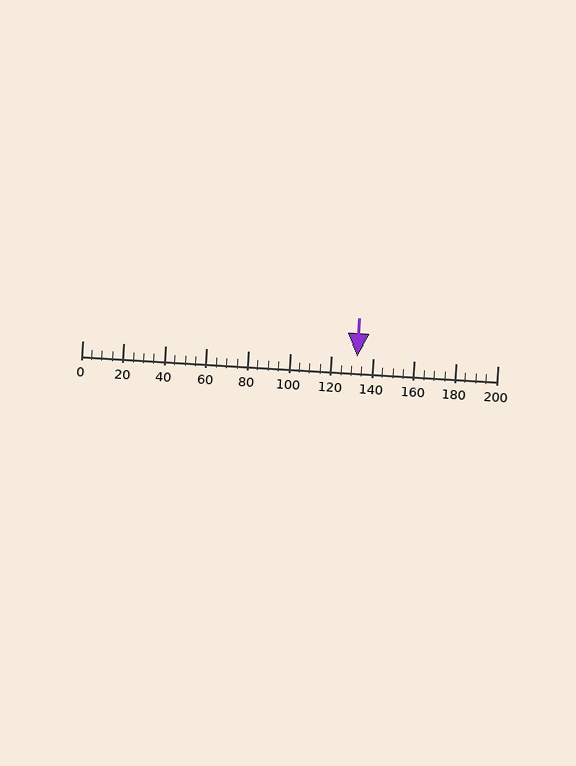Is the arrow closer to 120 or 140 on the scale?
The arrow is closer to 140.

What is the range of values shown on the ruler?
The ruler shows values from 0 to 200.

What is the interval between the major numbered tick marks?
The major tick marks are spaced 20 units apart.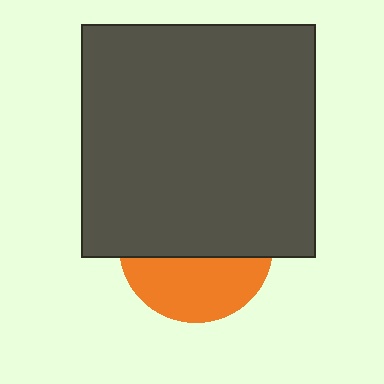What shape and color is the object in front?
The object in front is a dark gray square.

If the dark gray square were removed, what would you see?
You would see the complete orange circle.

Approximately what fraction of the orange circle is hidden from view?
Roughly 59% of the orange circle is hidden behind the dark gray square.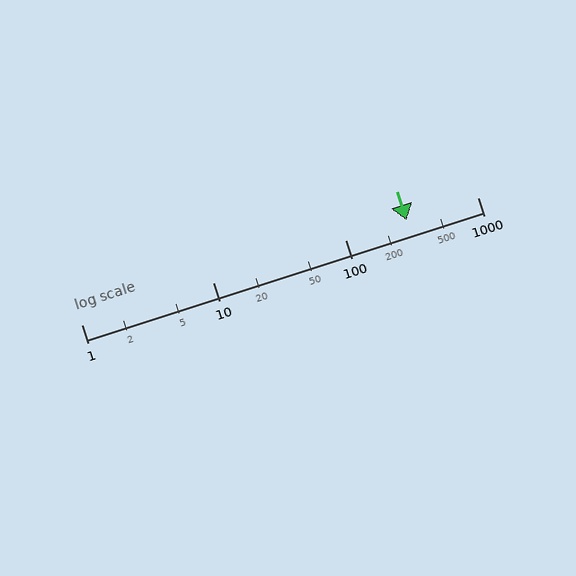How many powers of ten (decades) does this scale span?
The scale spans 3 decades, from 1 to 1000.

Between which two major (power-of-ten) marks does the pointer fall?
The pointer is between 100 and 1000.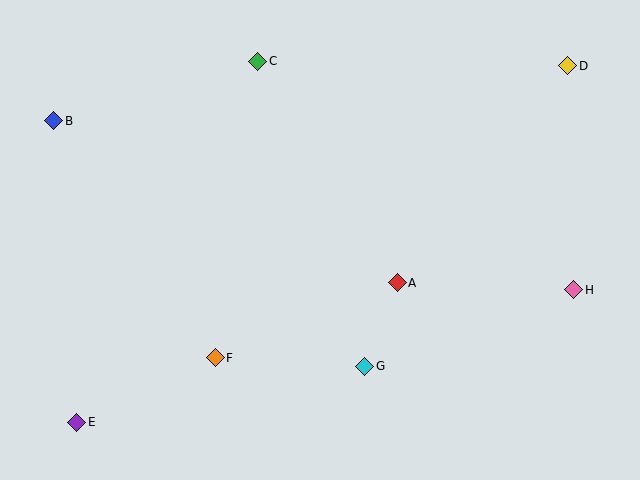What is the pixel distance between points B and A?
The distance between B and A is 380 pixels.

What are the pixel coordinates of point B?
Point B is at (54, 121).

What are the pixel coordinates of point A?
Point A is at (397, 283).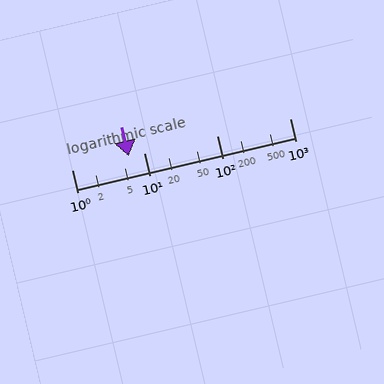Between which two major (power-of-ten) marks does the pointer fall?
The pointer is between 1 and 10.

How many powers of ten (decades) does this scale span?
The scale spans 3 decades, from 1 to 1000.